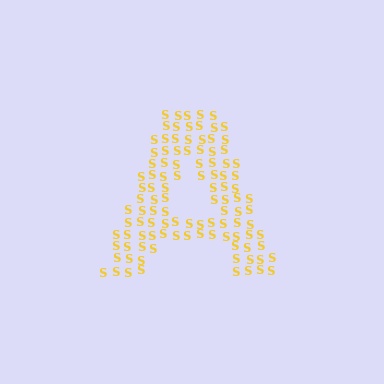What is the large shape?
The large shape is the letter A.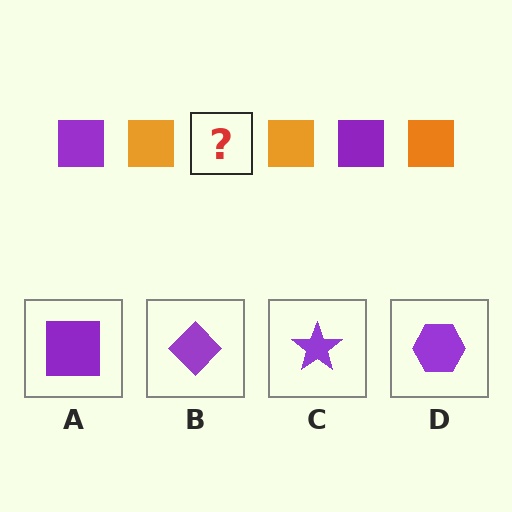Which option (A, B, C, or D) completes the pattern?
A.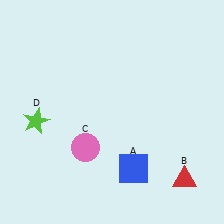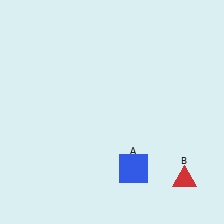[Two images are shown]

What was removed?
The pink circle (C), the lime star (D) were removed in Image 2.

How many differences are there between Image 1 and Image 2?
There are 2 differences between the two images.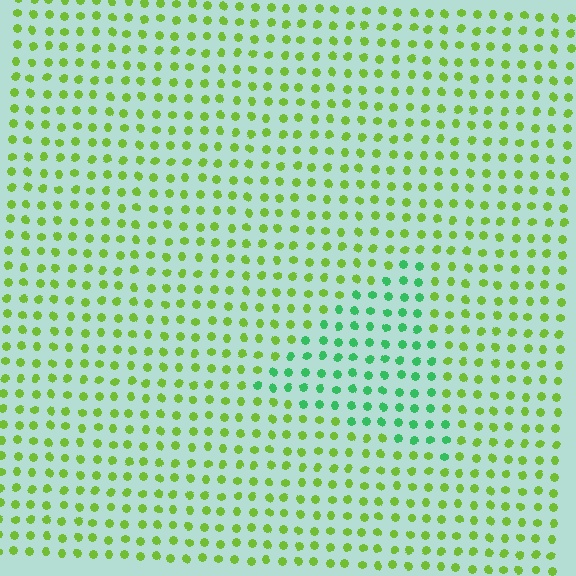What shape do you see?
I see a triangle.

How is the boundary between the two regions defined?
The boundary is defined purely by a slight shift in hue (about 45 degrees). Spacing, size, and orientation are identical on both sides.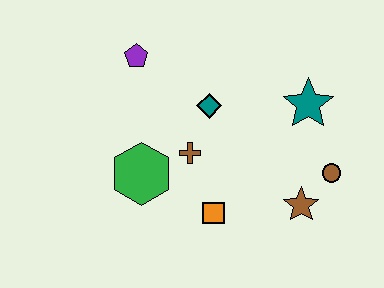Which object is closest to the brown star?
The brown circle is closest to the brown star.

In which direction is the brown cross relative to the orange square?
The brown cross is above the orange square.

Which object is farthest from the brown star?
The purple pentagon is farthest from the brown star.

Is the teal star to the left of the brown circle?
Yes